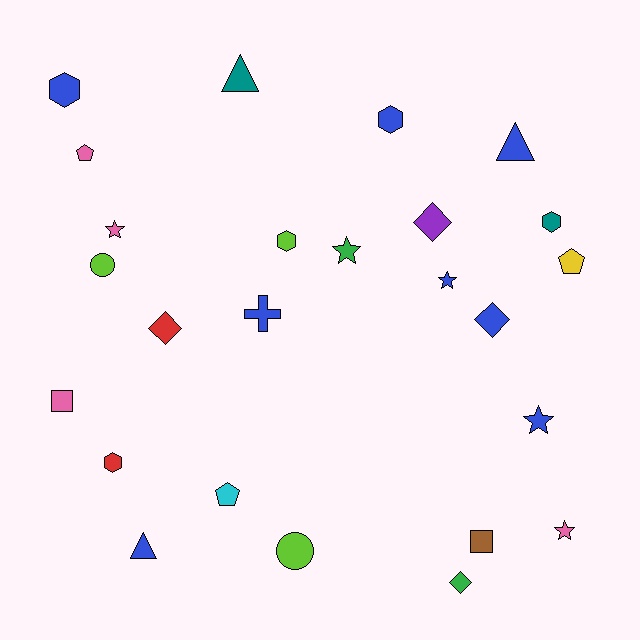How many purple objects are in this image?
There is 1 purple object.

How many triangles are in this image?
There are 3 triangles.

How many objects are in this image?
There are 25 objects.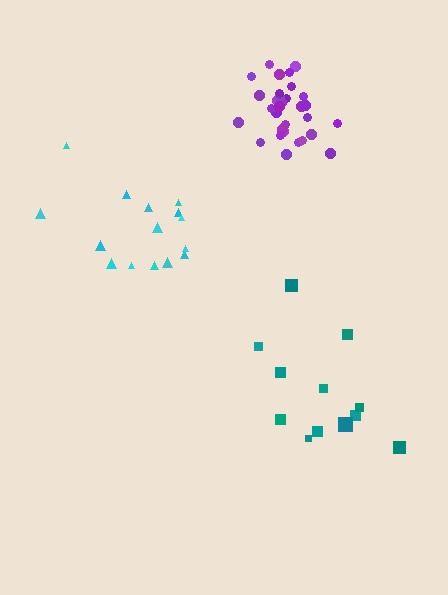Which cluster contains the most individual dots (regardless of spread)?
Purple (31).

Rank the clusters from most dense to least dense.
purple, cyan, teal.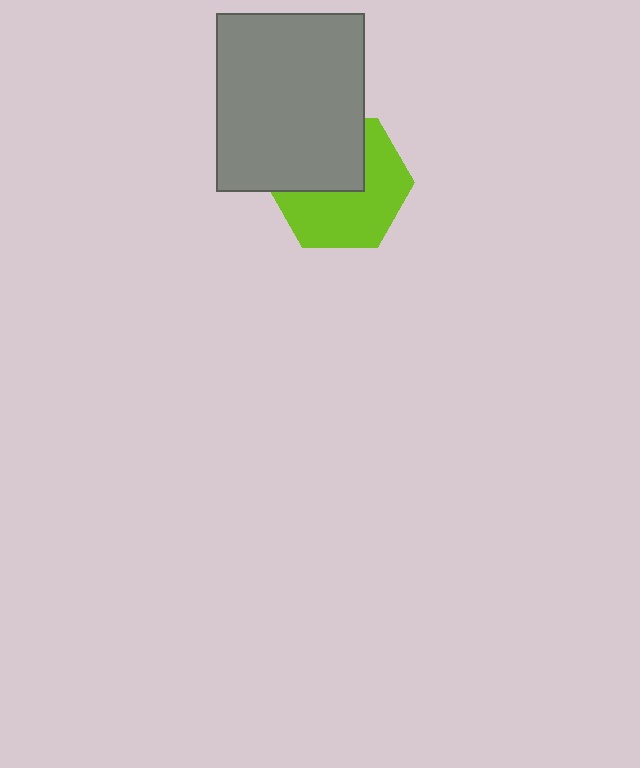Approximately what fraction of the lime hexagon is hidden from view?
Roughly 42% of the lime hexagon is hidden behind the gray rectangle.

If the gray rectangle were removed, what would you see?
You would see the complete lime hexagon.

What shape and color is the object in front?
The object in front is a gray rectangle.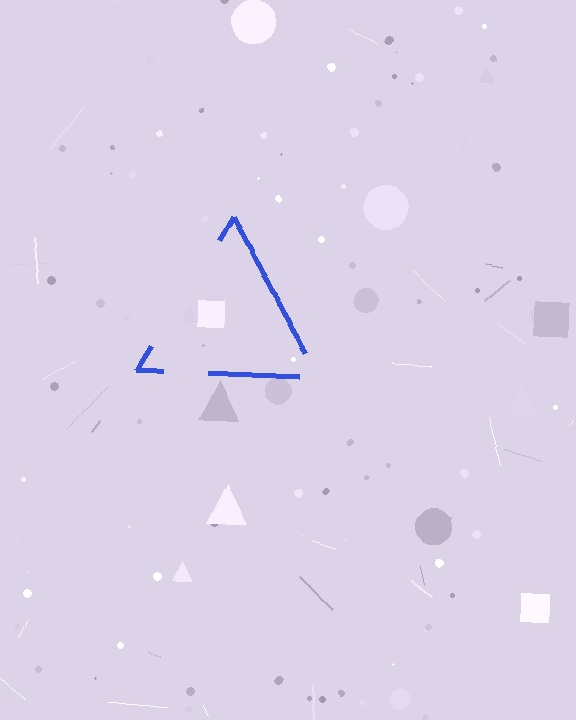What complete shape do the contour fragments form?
The contour fragments form a triangle.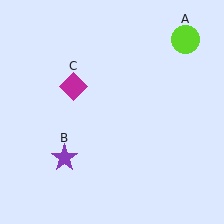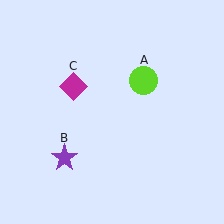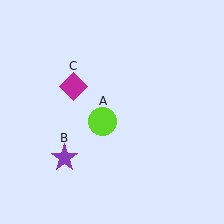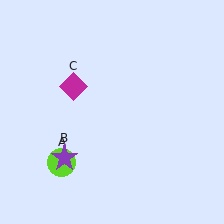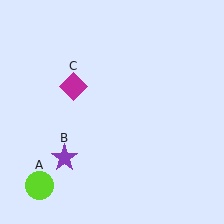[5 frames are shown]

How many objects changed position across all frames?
1 object changed position: lime circle (object A).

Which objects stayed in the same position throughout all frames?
Purple star (object B) and magenta diamond (object C) remained stationary.